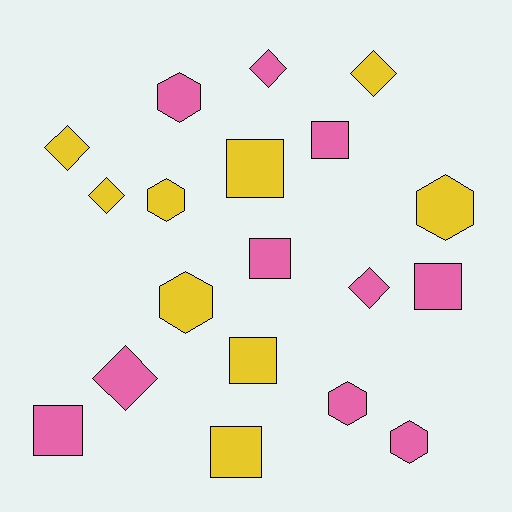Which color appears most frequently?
Pink, with 10 objects.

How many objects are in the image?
There are 19 objects.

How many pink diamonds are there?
There are 3 pink diamonds.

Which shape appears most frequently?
Square, with 7 objects.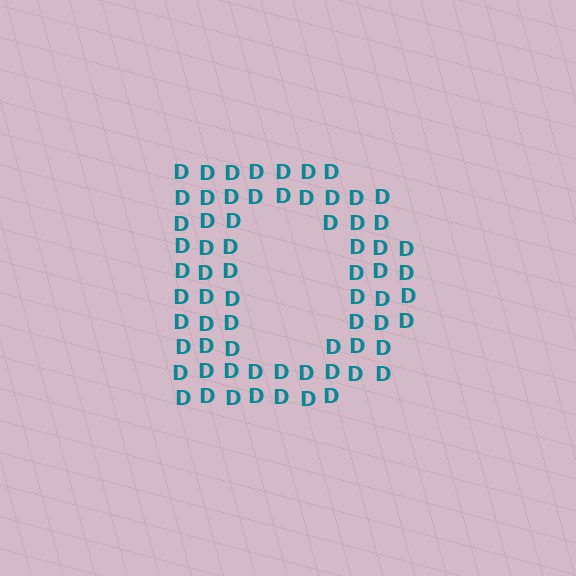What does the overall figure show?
The overall figure shows the letter D.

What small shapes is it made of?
It is made of small letter D's.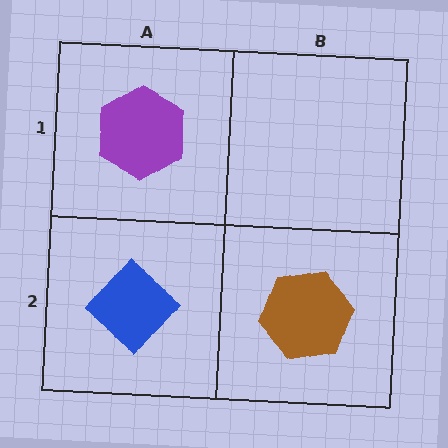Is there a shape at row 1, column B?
No, that cell is empty.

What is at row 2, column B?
A brown hexagon.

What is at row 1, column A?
A purple hexagon.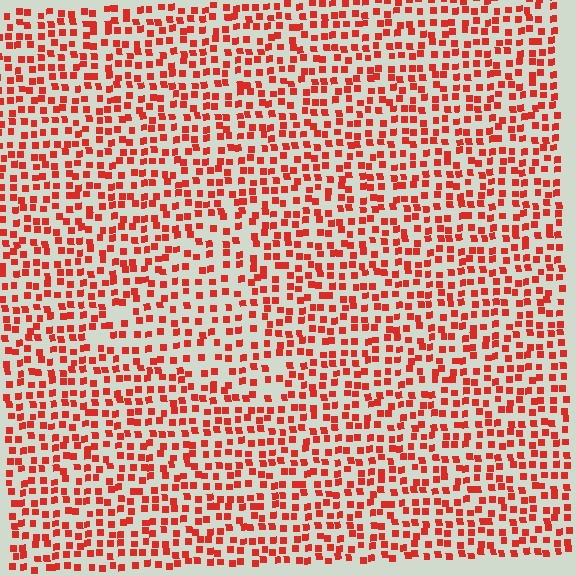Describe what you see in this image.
The image contains small red elements arranged at two different densities. A triangle-shaped region is visible where the elements are less densely packed than the surrounding area.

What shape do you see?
I see a triangle.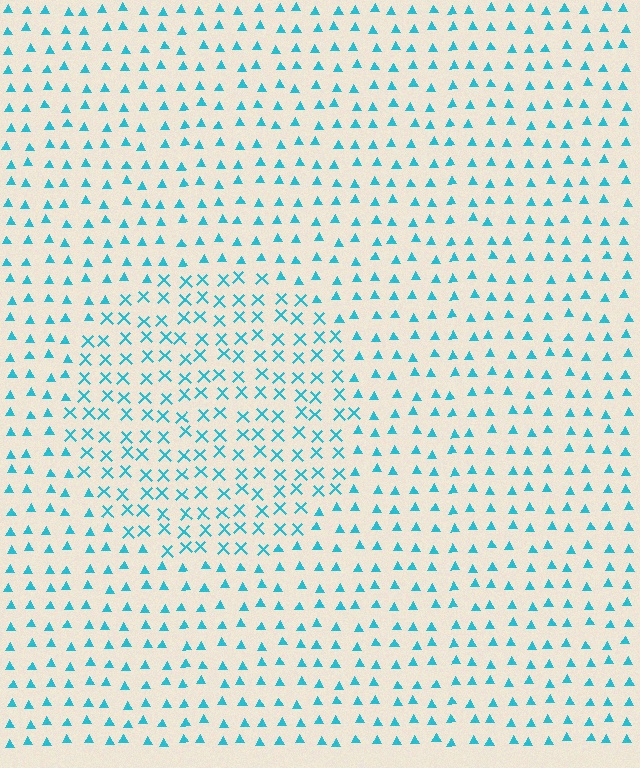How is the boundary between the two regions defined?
The boundary is defined by a change in element shape: X marks inside vs. triangles outside. All elements share the same color and spacing.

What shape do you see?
I see a circle.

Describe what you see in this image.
The image is filled with small cyan elements arranged in a uniform grid. A circle-shaped region contains X marks, while the surrounding area contains triangles. The boundary is defined purely by the change in element shape.